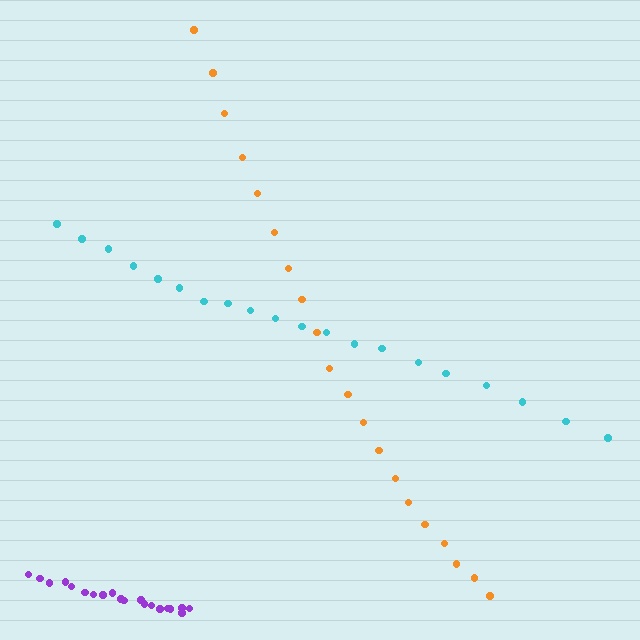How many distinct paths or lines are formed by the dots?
There are 3 distinct paths.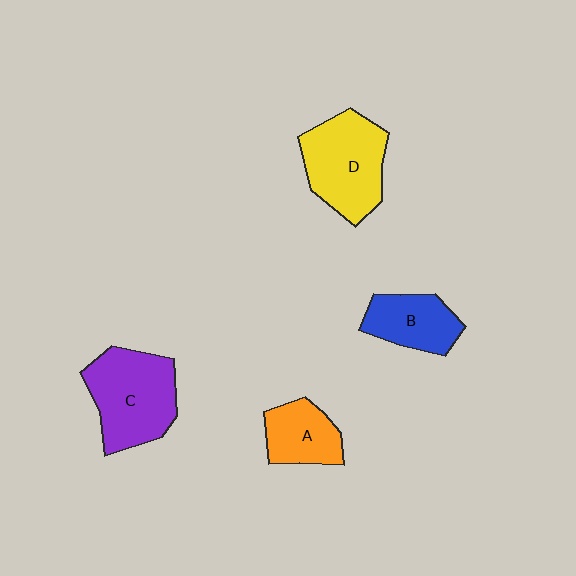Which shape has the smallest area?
Shape A (orange).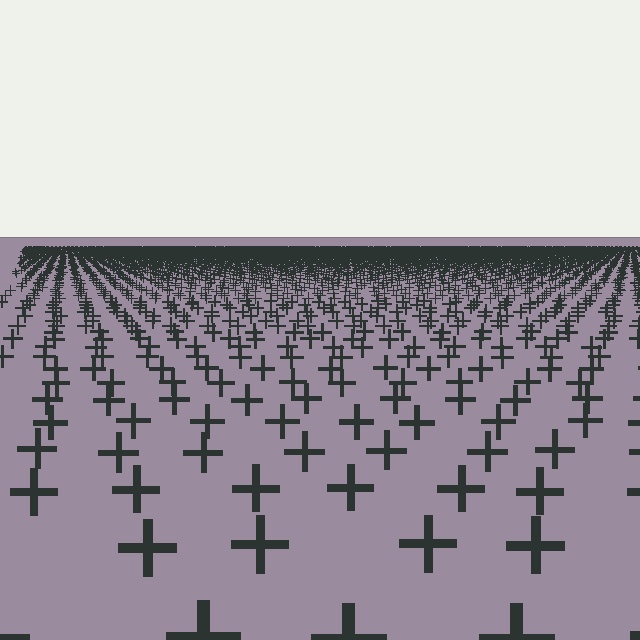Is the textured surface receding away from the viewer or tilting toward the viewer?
The surface is receding away from the viewer. Texture elements get smaller and denser toward the top.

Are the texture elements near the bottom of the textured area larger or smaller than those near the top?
Larger. Near the bottom, elements are closer to the viewer and appear at a bigger on-screen size.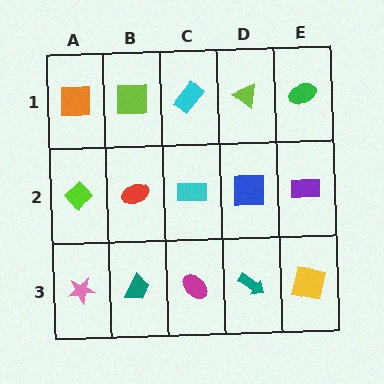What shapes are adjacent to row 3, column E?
A purple rectangle (row 2, column E), a teal arrow (row 3, column D).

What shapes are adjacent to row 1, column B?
A red ellipse (row 2, column B), an orange square (row 1, column A), a cyan rectangle (row 1, column C).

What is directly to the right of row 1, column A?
A lime square.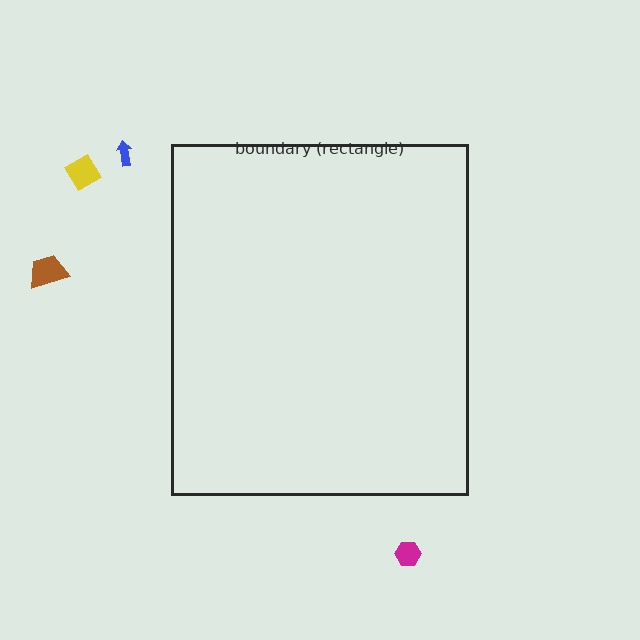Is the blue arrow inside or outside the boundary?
Outside.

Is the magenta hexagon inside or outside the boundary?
Outside.